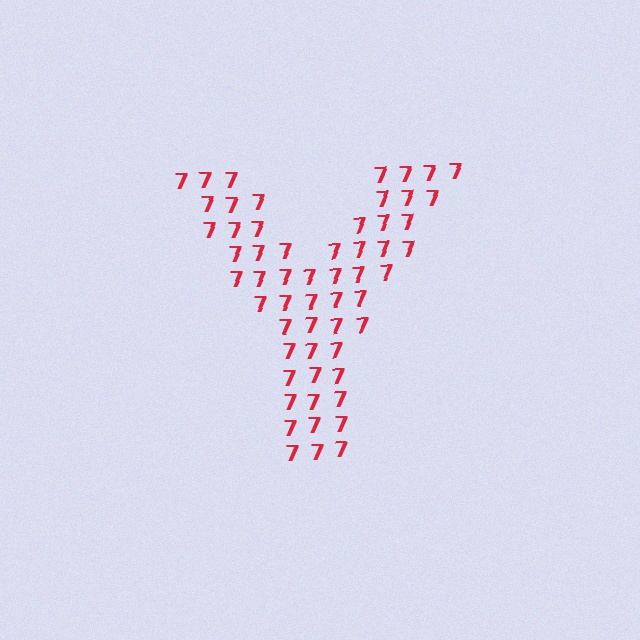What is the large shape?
The large shape is the letter Y.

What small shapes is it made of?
It is made of small digit 7's.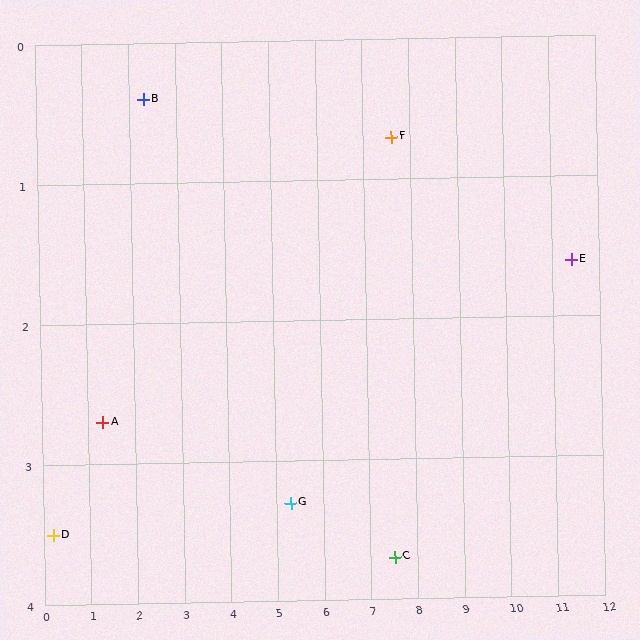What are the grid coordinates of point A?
Point A is at approximately (1.3, 2.7).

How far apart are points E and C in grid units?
Points E and C are about 4.4 grid units apart.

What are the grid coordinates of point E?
Point E is at approximately (11.4, 1.6).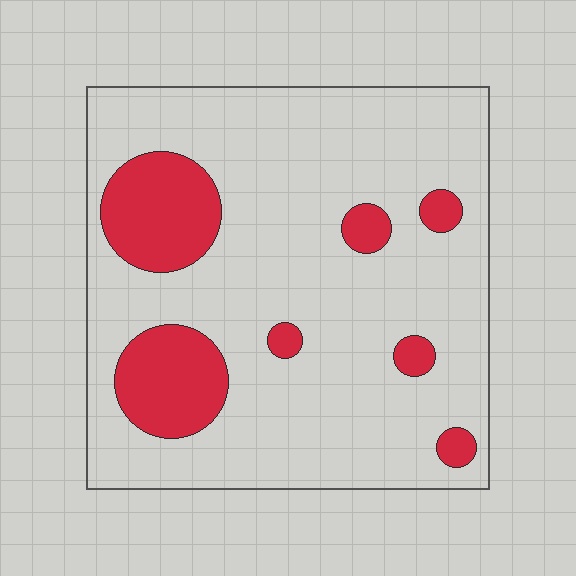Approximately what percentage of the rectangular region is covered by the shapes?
Approximately 20%.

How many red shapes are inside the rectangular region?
7.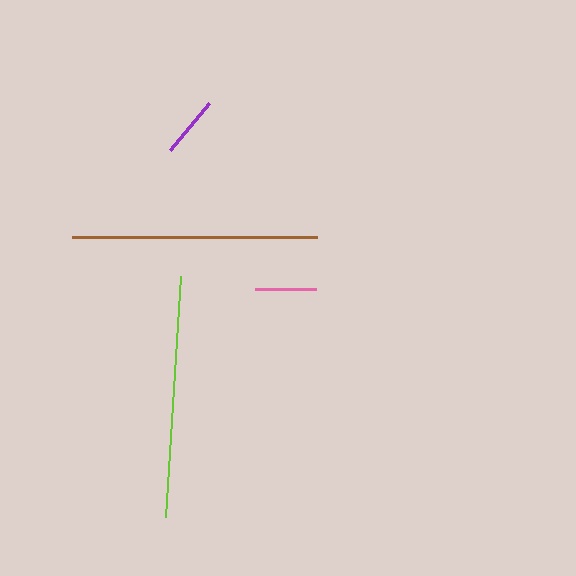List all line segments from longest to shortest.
From longest to shortest: brown, lime, purple, pink.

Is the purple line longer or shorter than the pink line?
The purple line is longer than the pink line.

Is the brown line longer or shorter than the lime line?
The brown line is longer than the lime line.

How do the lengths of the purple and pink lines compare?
The purple and pink lines are approximately the same length.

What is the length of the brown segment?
The brown segment is approximately 245 pixels long.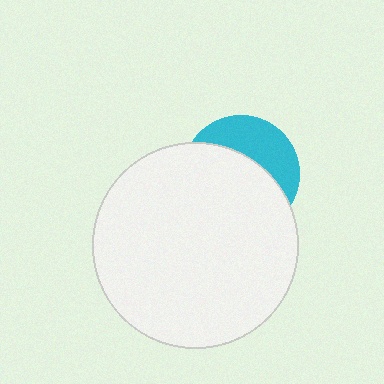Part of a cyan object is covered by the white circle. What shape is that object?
It is a circle.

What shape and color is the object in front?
The object in front is a white circle.